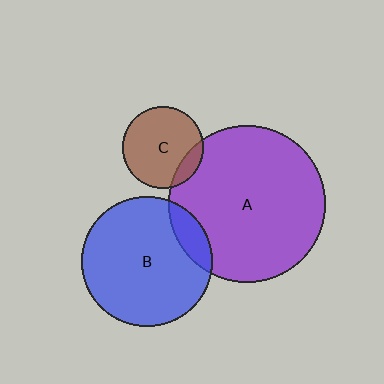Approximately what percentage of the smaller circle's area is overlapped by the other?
Approximately 10%.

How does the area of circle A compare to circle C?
Approximately 3.7 times.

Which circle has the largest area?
Circle A (purple).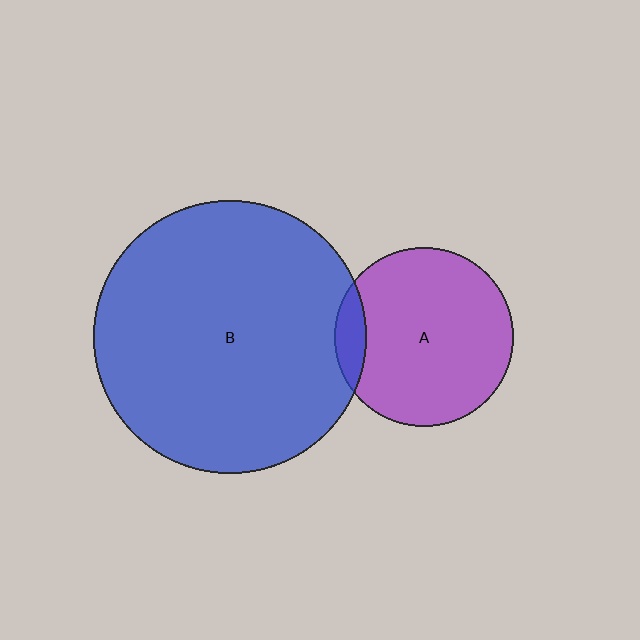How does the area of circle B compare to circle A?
Approximately 2.3 times.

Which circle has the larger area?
Circle B (blue).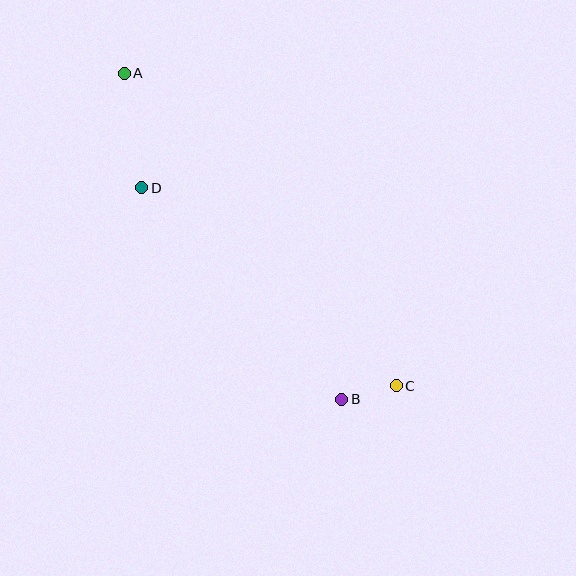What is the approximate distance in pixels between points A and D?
The distance between A and D is approximately 116 pixels.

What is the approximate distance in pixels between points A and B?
The distance between A and B is approximately 392 pixels.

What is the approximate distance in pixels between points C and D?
The distance between C and D is approximately 322 pixels.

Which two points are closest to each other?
Points B and C are closest to each other.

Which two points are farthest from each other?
Points A and C are farthest from each other.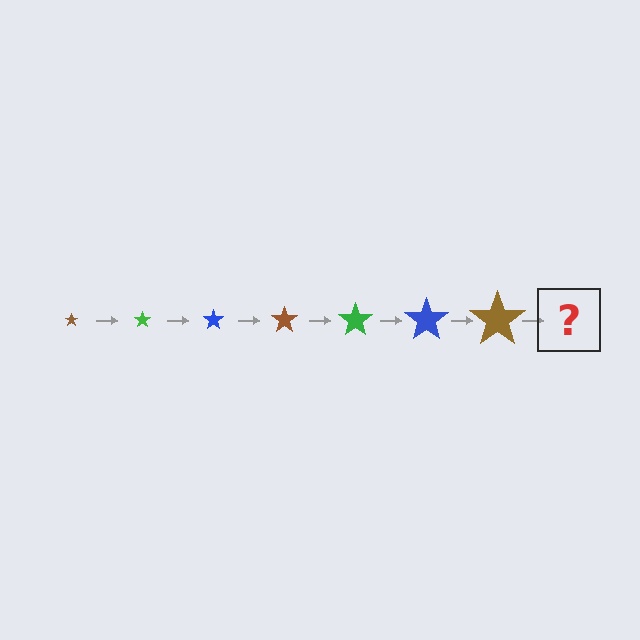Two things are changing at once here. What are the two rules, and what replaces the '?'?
The two rules are that the star grows larger each step and the color cycles through brown, green, and blue. The '?' should be a green star, larger than the previous one.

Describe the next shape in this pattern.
It should be a green star, larger than the previous one.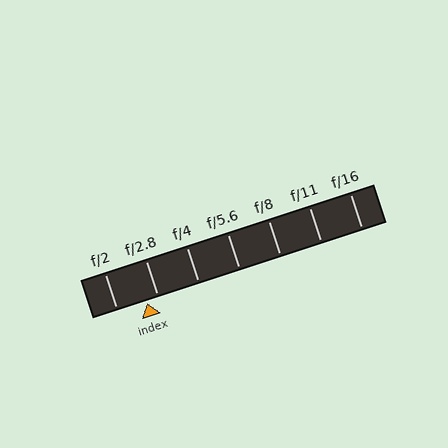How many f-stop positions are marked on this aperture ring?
There are 7 f-stop positions marked.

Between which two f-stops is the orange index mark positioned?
The index mark is between f/2 and f/2.8.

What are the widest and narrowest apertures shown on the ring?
The widest aperture shown is f/2 and the narrowest is f/16.